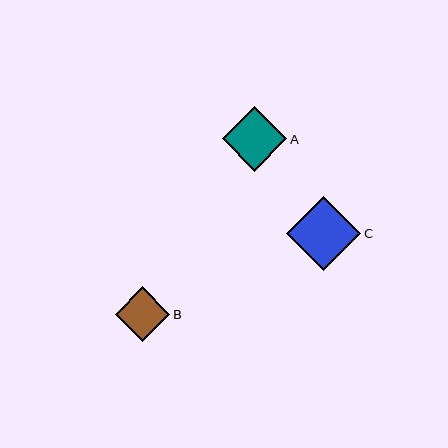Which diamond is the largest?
Diamond C is the largest with a size of approximately 74 pixels.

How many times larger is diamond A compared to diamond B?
Diamond A is approximately 1.2 times the size of diamond B.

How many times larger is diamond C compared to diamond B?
Diamond C is approximately 1.4 times the size of diamond B.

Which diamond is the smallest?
Diamond B is the smallest with a size of approximately 54 pixels.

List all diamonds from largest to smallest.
From largest to smallest: C, A, B.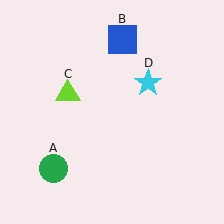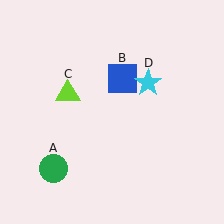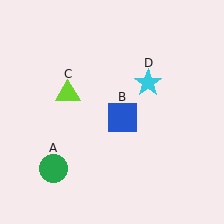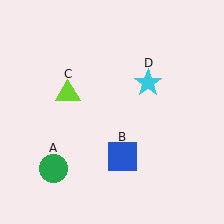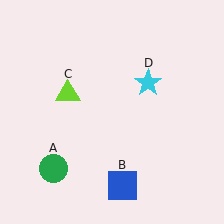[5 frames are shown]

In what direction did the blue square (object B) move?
The blue square (object B) moved down.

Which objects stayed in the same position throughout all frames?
Green circle (object A) and lime triangle (object C) and cyan star (object D) remained stationary.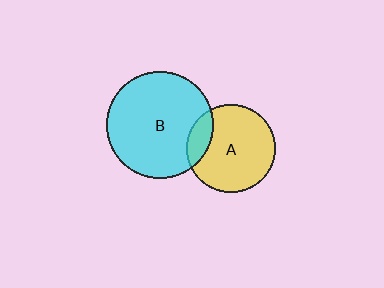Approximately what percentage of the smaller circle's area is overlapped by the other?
Approximately 15%.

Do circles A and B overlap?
Yes.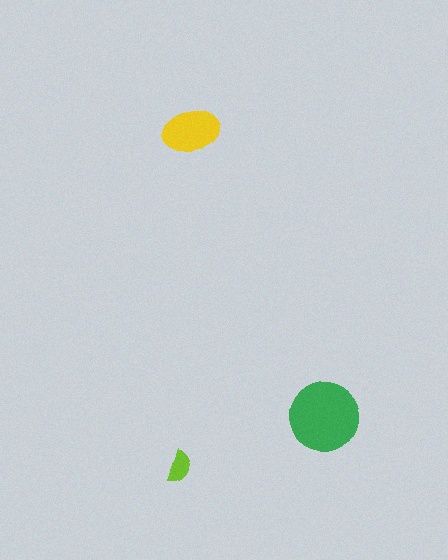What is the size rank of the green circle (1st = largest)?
1st.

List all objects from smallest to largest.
The lime semicircle, the yellow ellipse, the green circle.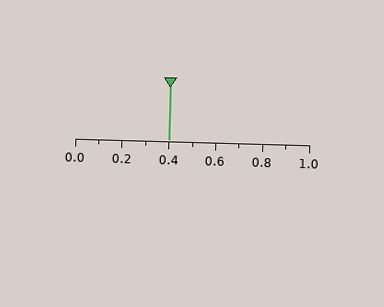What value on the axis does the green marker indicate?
The marker indicates approximately 0.4.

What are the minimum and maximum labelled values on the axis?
The axis runs from 0.0 to 1.0.